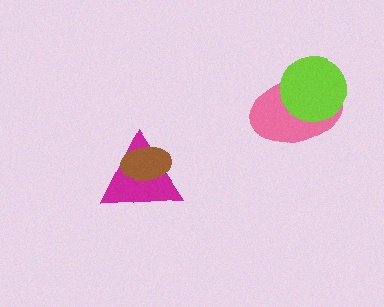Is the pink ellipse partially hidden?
Yes, it is partially covered by another shape.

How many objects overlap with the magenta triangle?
1 object overlaps with the magenta triangle.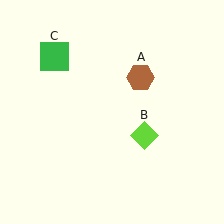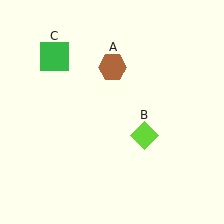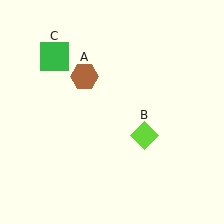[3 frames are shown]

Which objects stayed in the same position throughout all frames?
Lime diamond (object B) and green square (object C) remained stationary.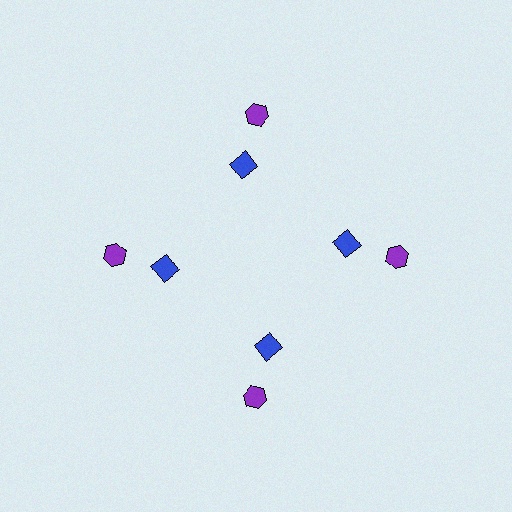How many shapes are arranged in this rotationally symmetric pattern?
There are 8 shapes, arranged in 4 groups of 2.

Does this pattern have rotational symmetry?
Yes, this pattern has 4-fold rotational symmetry. It looks the same after rotating 90 degrees around the center.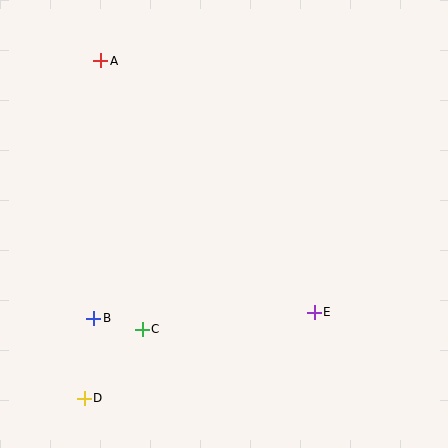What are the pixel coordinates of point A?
Point A is at (101, 61).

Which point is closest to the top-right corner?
Point E is closest to the top-right corner.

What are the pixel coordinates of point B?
Point B is at (94, 318).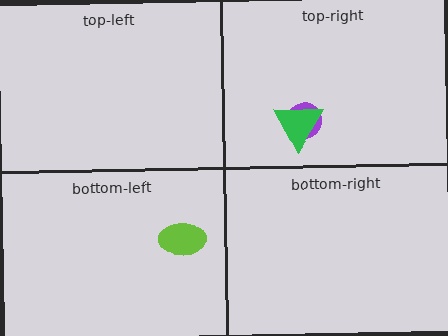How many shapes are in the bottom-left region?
1.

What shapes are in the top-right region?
The purple circle, the green triangle.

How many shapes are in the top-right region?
2.